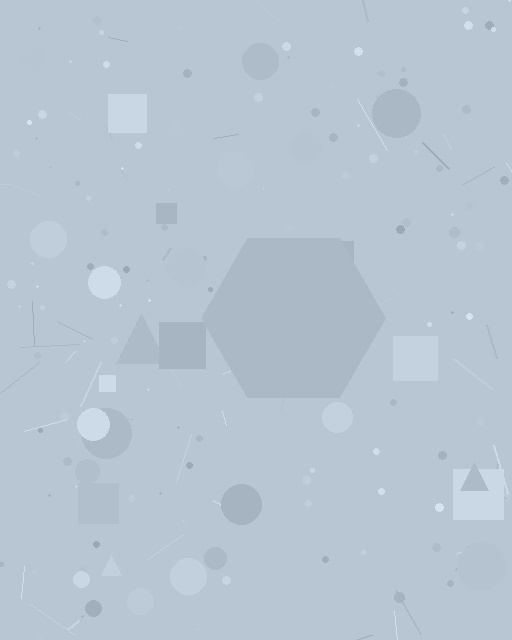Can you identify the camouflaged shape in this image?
The camouflaged shape is a hexagon.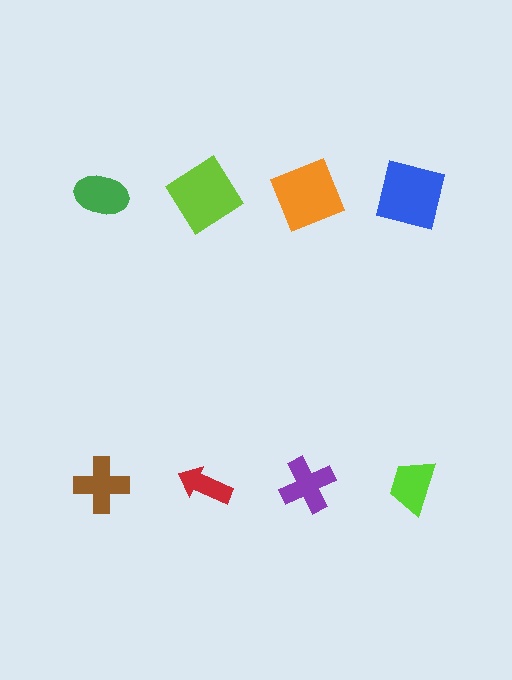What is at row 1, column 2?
A lime diamond.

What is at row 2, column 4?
A lime trapezoid.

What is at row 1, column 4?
A blue square.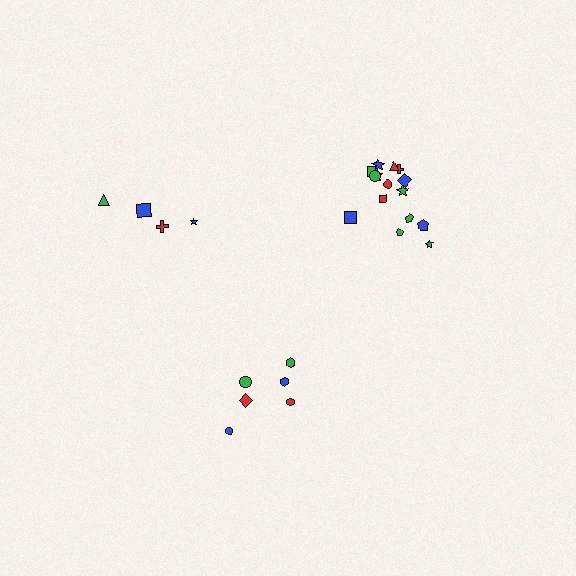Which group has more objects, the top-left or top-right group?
The top-right group.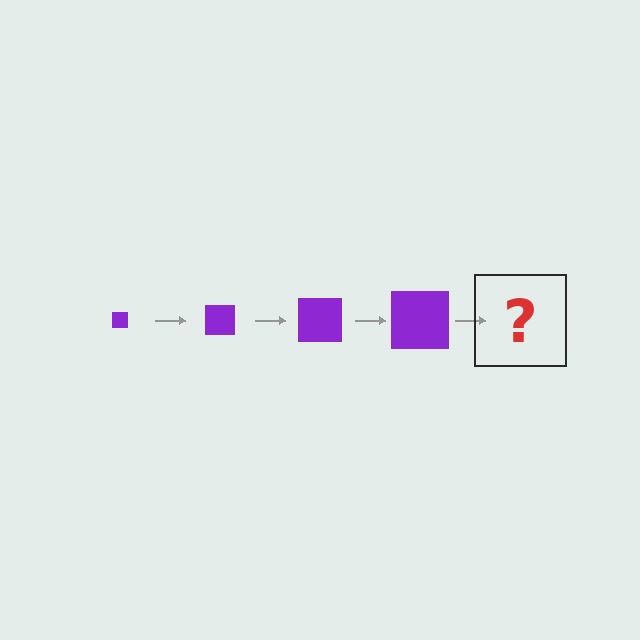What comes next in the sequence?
The next element should be a purple square, larger than the previous one.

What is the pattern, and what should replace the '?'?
The pattern is that the square gets progressively larger each step. The '?' should be a purple square, larger than the previous one.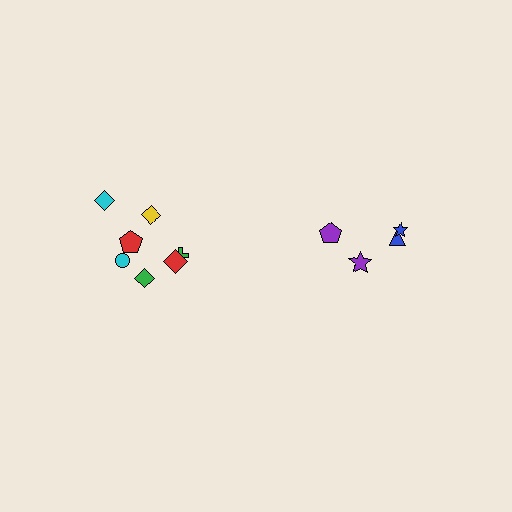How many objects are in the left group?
There are 7 objects.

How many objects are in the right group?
There are 4 objects.